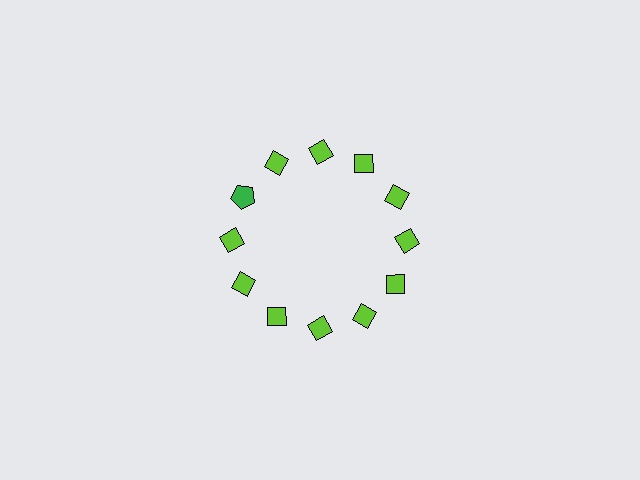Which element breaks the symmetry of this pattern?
The green pentagon at roughly the 10 o'clock position breaks the symmetry. All other shapes are lime diamonds.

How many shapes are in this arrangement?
There are 12 shapes arranged in a ring pattern.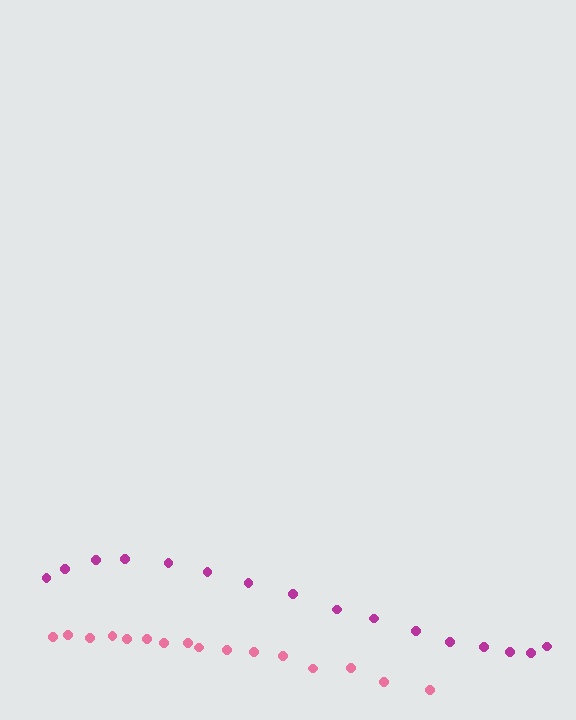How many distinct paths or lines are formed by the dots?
There are 2 distinct paths.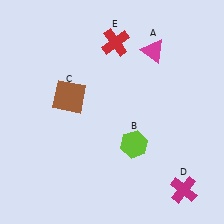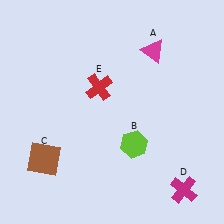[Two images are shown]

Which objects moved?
The objects that moved are: the brown square (C), the red cross (E).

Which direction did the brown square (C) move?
The brown square (C) moved down.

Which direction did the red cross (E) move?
The red cross (E) moved down.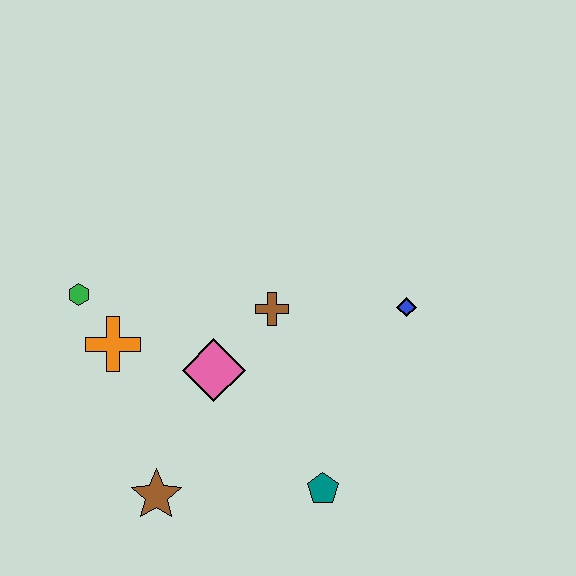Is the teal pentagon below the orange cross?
Yes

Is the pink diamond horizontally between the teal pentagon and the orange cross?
Yes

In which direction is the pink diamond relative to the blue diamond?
The pink diamond is to the left of the blue diamond.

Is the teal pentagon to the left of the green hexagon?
No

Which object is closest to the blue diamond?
The brown cross is closest to the blue diamond.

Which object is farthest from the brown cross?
The brown star is farthest from the brown cross.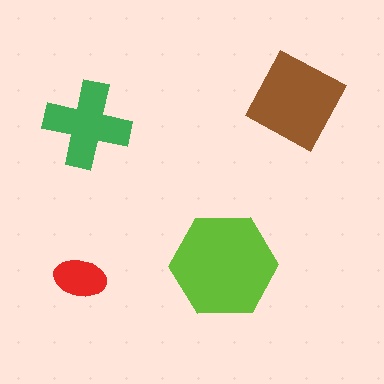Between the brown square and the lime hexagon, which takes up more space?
The lime hexagon.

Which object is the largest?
The lime hexagon.